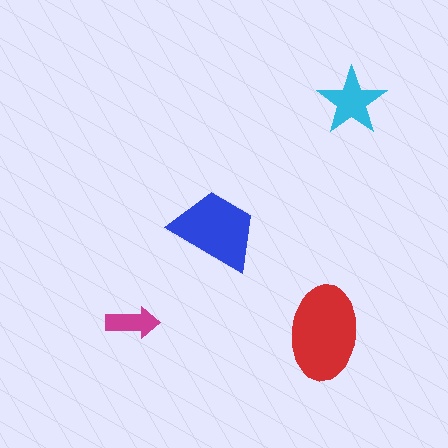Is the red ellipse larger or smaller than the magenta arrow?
Larger.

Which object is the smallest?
The magenta arrow.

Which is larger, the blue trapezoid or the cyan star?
The blue trapezoid.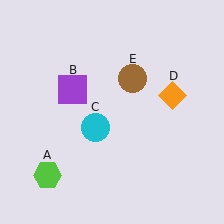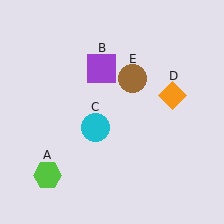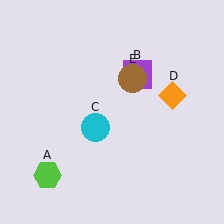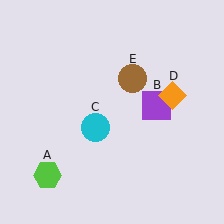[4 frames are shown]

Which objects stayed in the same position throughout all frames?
Lime hexagon (object A) and cyan circle (object C) and orange diamond (object D) and brown circle (object E) remained stationary.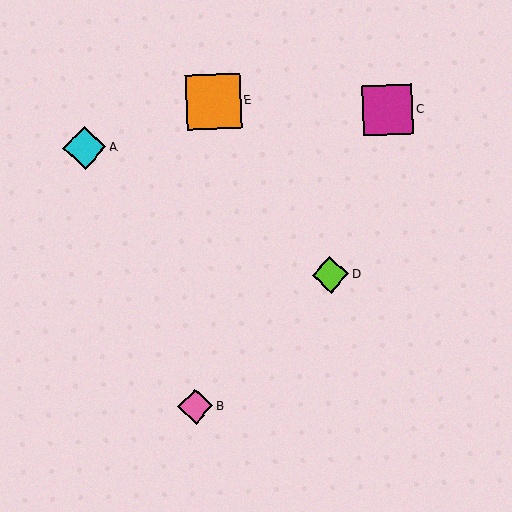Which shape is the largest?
The orange square (labeled E) is the largest.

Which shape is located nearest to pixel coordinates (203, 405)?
The pink diamond (labeled B) at (196, 406) is nearest to that location.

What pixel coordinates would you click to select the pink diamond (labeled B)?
Click at (196, 406) to select the pink diamond B.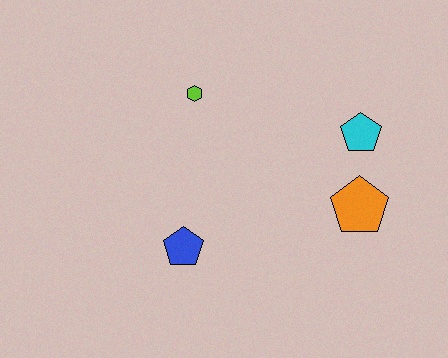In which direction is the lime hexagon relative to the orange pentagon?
The lime hexagon is to the left of the orange pentagon.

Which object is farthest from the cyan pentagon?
The blue pentagon is farthest from the cyan pentagon.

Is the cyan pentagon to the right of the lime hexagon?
Yes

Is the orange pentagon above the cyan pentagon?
No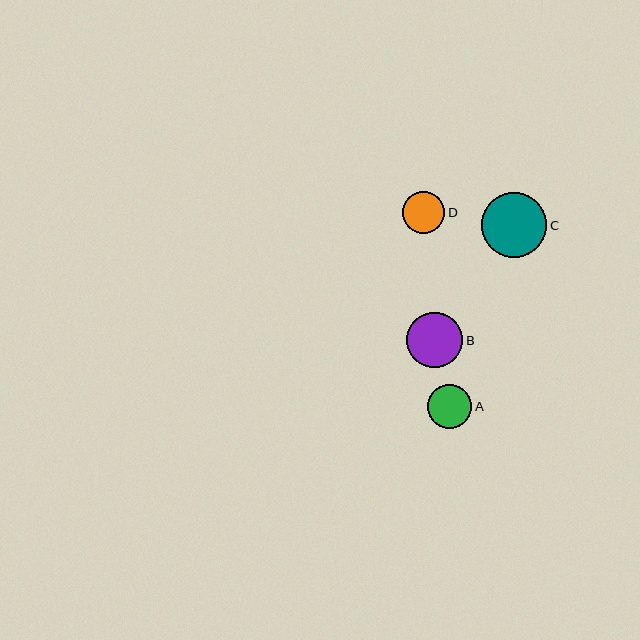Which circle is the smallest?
Circle D is the smallest with a size of approximately 42 pixels.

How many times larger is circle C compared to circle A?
Circle C is approximately 1.5 times the size of circle A.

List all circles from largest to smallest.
From largest to smallest: C, B, A, D.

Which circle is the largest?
Circle C is the largest with a size of approximately 65 pixels.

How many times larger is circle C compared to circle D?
Circle C is approximately 1.6 times the size of circle D.